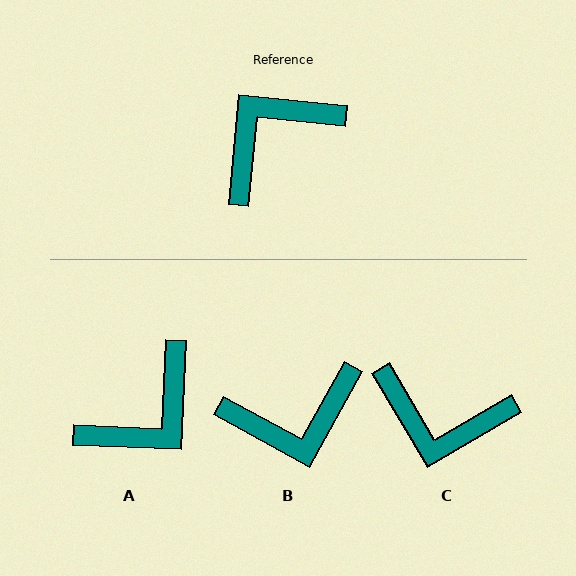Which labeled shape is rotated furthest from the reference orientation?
A, about 177 degrees away.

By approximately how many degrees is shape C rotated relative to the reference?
Approximately 126 degrees counter-clockwise.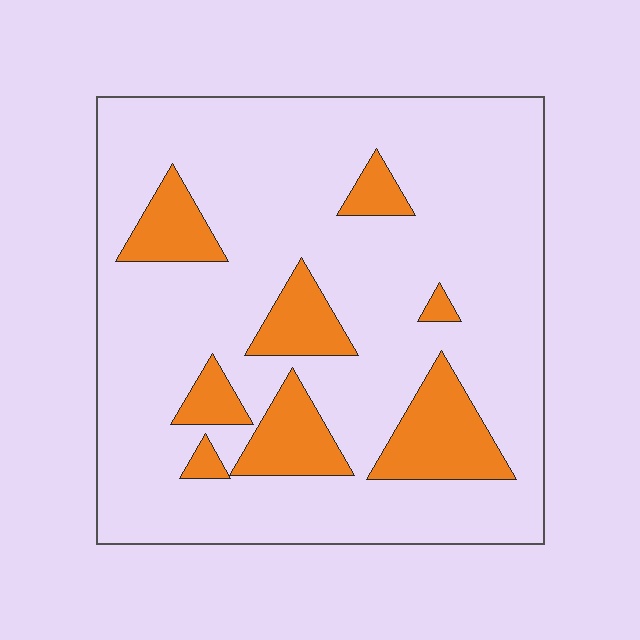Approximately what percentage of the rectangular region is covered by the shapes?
Approximately 20%.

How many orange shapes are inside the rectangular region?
8.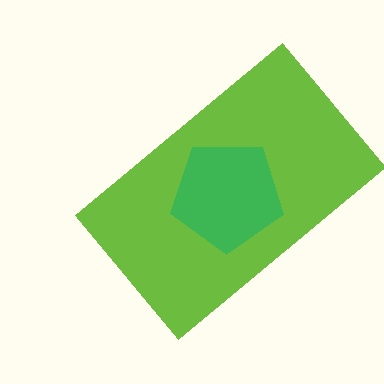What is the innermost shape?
The green pentagon.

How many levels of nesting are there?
2.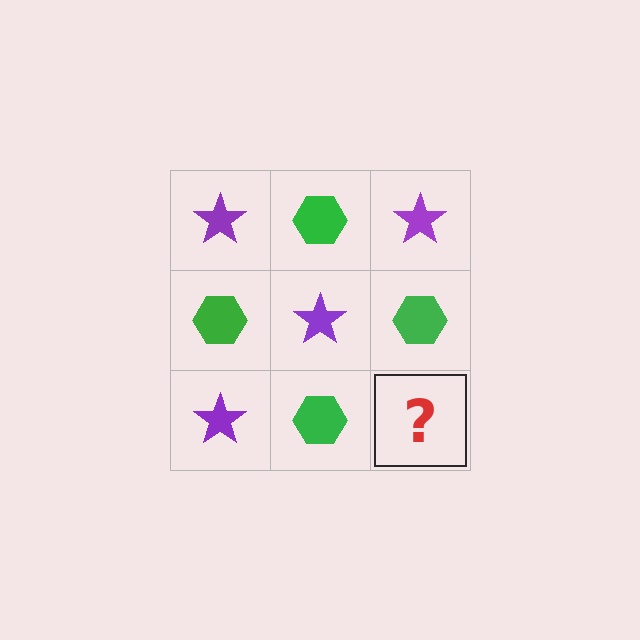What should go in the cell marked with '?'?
The missing cell should contain a purple star.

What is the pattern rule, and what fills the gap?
The rule is that it alternates purple star and green hexagon in a checkerboard pattern. The gap should be filled with a purple star.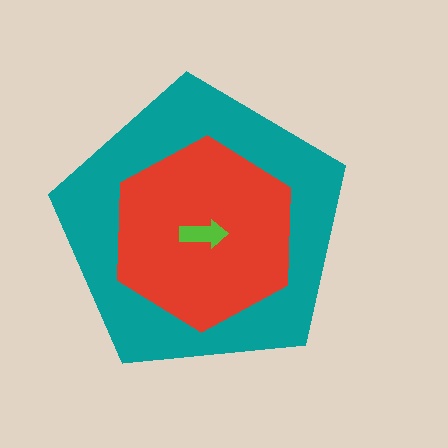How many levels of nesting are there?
3.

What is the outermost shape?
The teal pentagon.